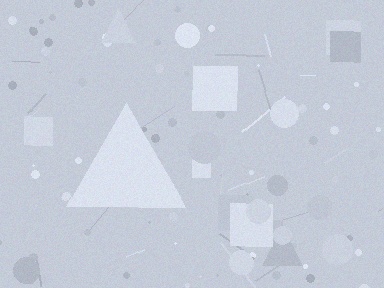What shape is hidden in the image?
A triangle is hidden in the image.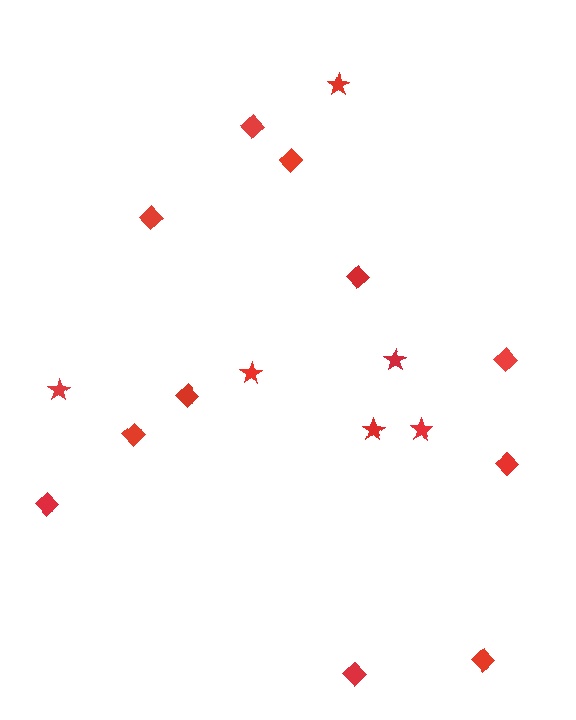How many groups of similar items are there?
There are 2 groups: one group of stars (6) and one group of diamonds (11).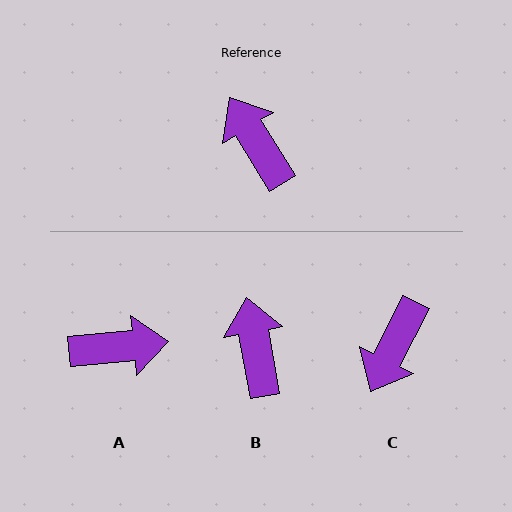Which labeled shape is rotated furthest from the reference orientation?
C, about 121 degrees away.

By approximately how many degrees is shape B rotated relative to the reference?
Approximately 21 degrees clockwise.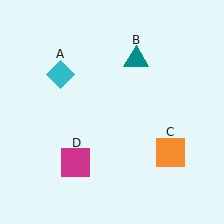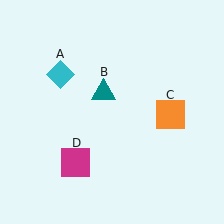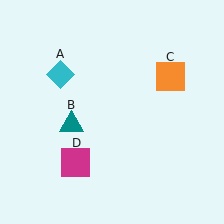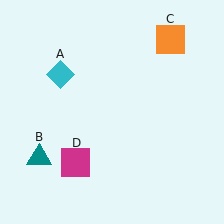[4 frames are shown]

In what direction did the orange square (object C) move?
The orange square (object C) moved up.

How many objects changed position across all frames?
2 objects changed position: teal triangle (object B), orange square (object C).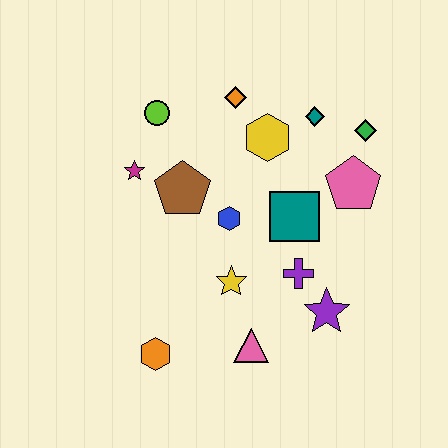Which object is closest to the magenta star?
The brown pentagon is closest to the magenta star.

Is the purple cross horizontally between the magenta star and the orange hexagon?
No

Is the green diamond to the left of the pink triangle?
No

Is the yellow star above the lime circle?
No